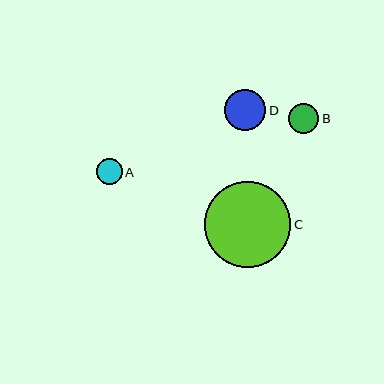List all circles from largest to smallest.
From largest to smallest: C, D, B, A.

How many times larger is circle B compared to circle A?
Circle B is approximately 1.2 times the size of circle A.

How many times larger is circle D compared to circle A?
Circle D is approximately 1.6 times the size of circle A.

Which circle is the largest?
Circle C is the largest with a size of approximately 86 pixels.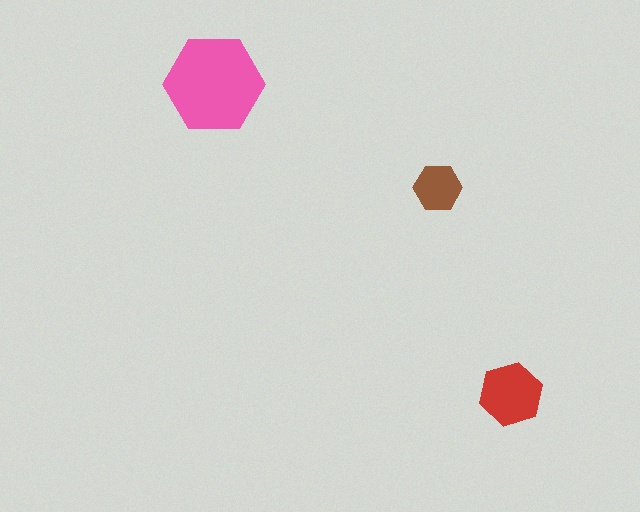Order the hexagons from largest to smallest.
the pink one, the red one, the brown one.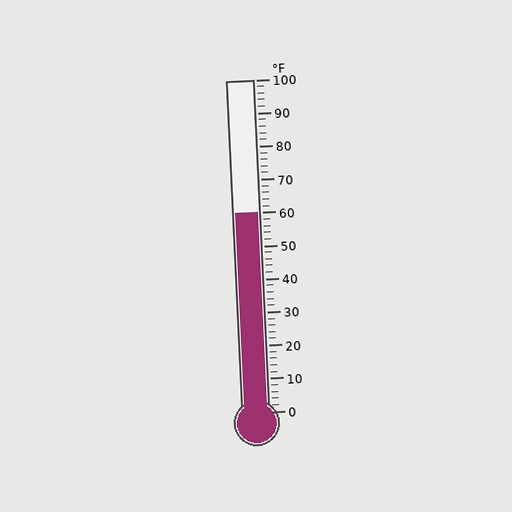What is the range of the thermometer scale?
The thermometer scale ranges from 0°F to 100°F.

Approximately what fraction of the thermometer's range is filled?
The thermometer is filled to approximately 60% of its range.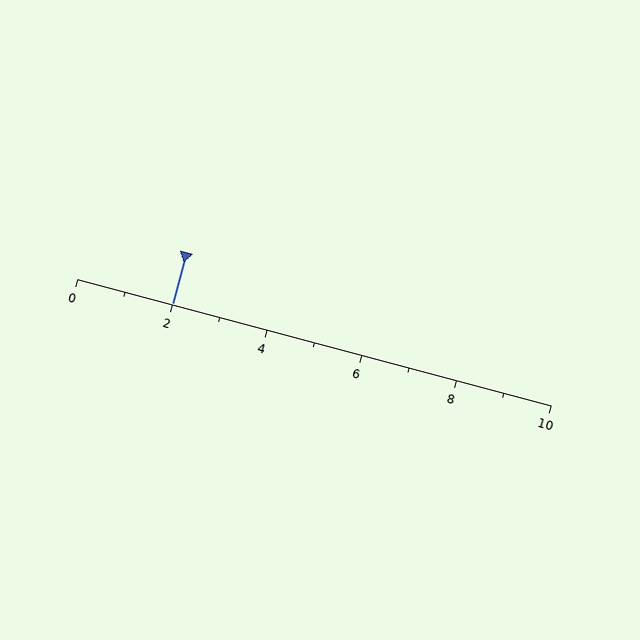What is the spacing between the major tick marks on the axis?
The major ticks are spaced 2 apart.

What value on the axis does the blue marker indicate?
The marker indicates approximately 2.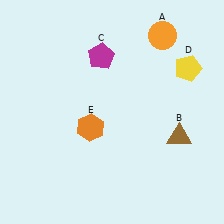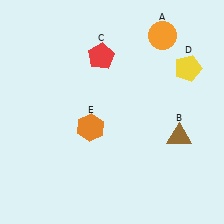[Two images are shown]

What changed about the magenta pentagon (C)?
In Image 1, C is magenta. In Image 2, it changed to red.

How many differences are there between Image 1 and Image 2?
There is 1 difference between the two images.